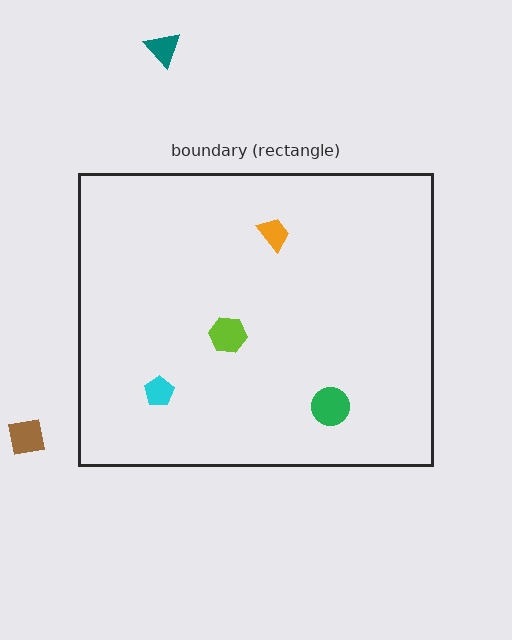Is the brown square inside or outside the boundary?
Outside.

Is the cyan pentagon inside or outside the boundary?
Inside.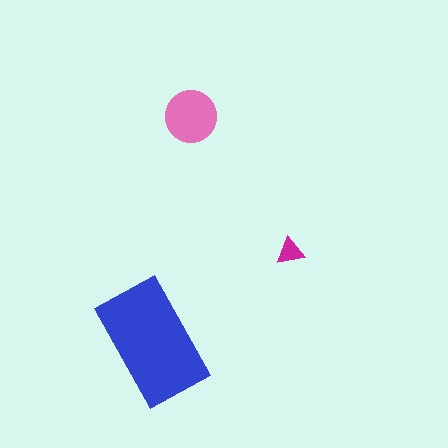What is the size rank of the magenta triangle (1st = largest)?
3rd.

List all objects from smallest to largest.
The magenta triangle, the pink circle, the blue rectangle.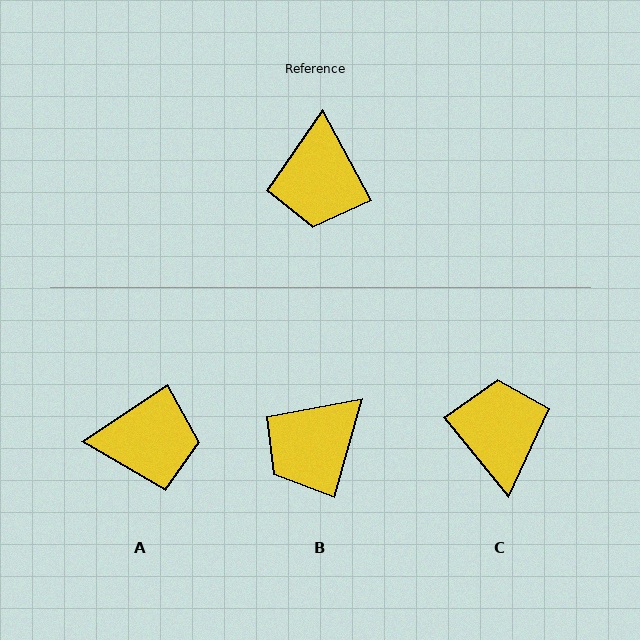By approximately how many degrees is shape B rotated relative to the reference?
Approximately 45 degrees clockwise.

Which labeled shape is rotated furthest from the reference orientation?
C, about 170 degrees away.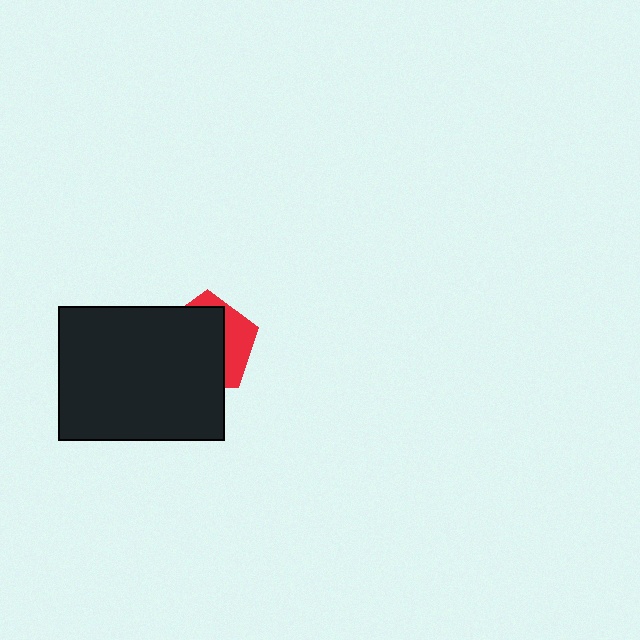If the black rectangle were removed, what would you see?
You would see the complete red pentagon.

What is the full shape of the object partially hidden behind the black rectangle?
The partially hidden object is a red pentagon.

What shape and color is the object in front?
The object in front is a black rectangle.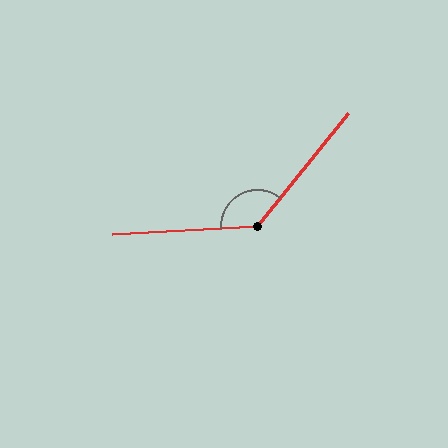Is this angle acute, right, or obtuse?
It is obtuse.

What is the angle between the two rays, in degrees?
Approximately 132 degrees.